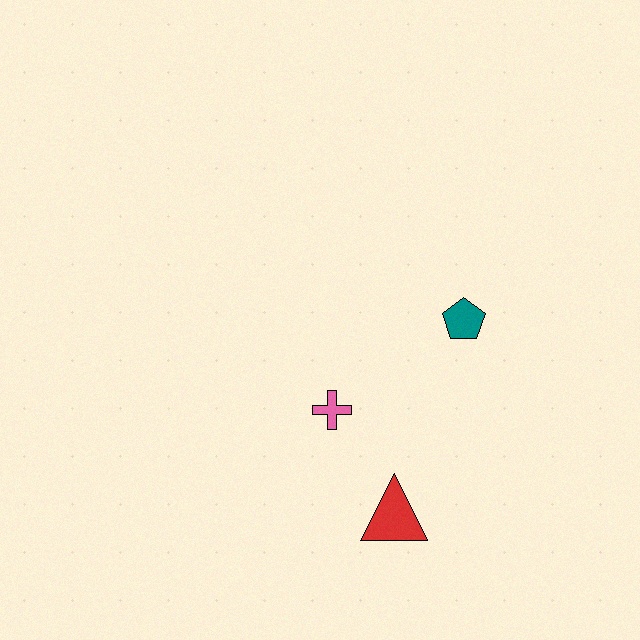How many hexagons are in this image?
There are no hexagons.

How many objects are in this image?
There are 3 objects.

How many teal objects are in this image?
There is 1 teal object.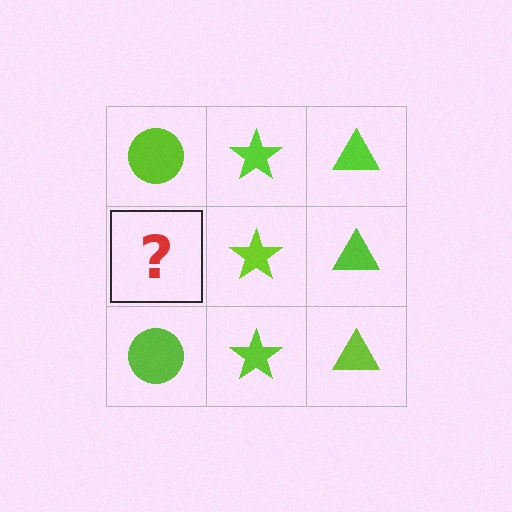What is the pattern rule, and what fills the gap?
The rule is that each column has a consistent shape. The gap should be filled with a lime circle.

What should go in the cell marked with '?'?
The missing cell should contain a lime circle.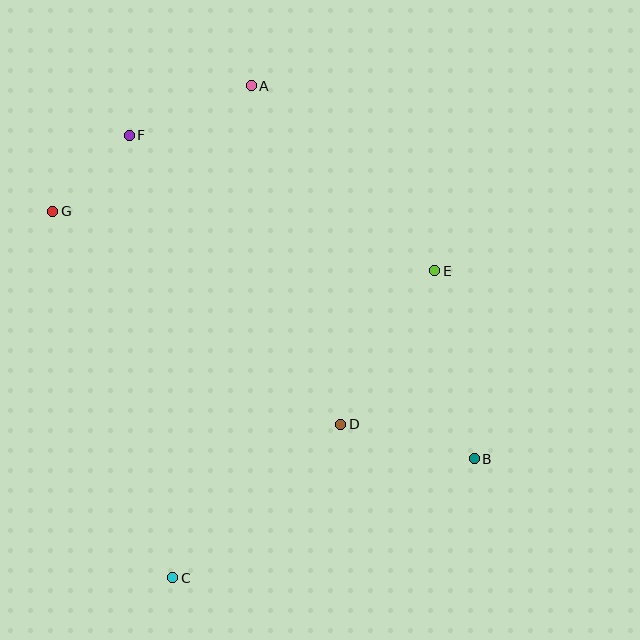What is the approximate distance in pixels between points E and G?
The distance between E and G is approximately 387 pixels.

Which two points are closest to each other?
Points F and G are closest to each other.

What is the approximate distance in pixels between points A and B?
The distance between A and B is approximately 434 pixels.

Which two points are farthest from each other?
Points A and C are farthest from each other.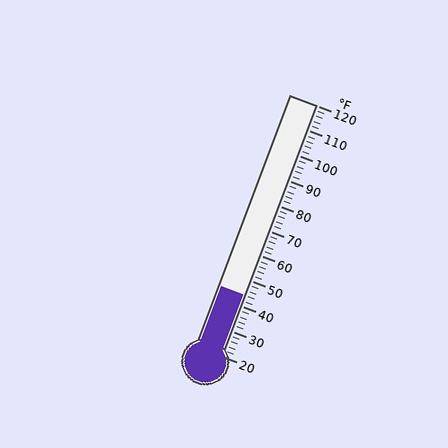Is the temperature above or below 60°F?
The temperature is below 60°F.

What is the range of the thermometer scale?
The thermometer scale ranges from 20°F to 120°F.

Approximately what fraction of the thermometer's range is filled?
The thermometer is filled to approximately 25% of its range.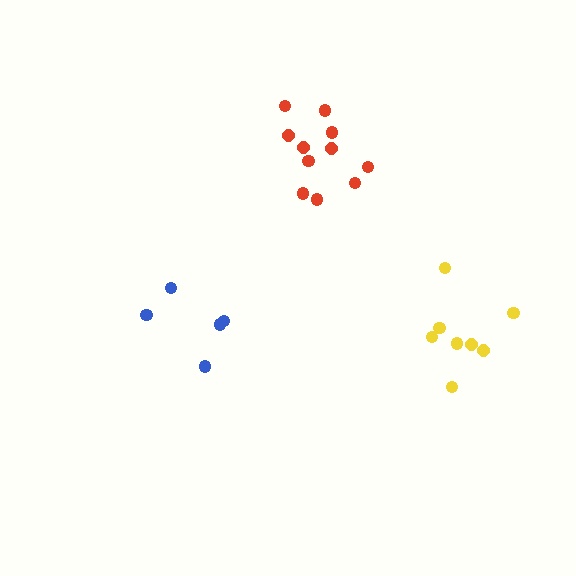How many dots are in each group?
Group 1: 5 dots, Group 2: 11 dots, Group 3: 8 dots (24 total).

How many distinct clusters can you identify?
There are 3 distinct clusters.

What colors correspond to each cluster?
The clusters are colored: blue, red, yellow.